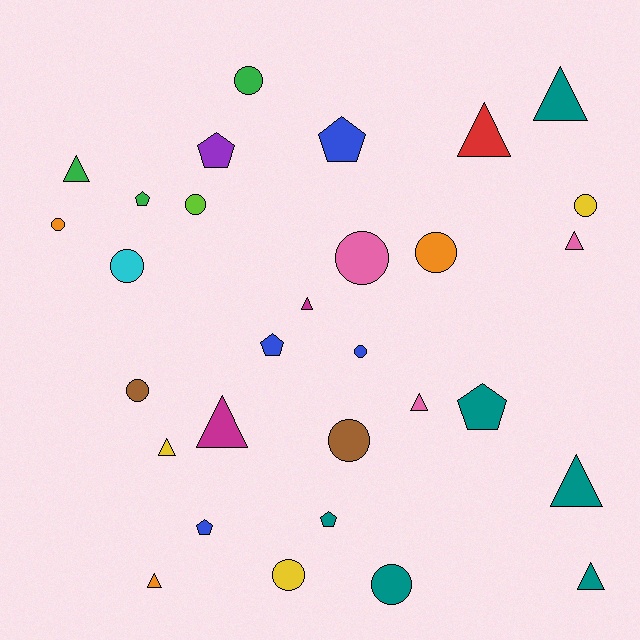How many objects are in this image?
There are 30 objects.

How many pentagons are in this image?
There are 7 pentagons.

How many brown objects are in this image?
There are 2 brown objects.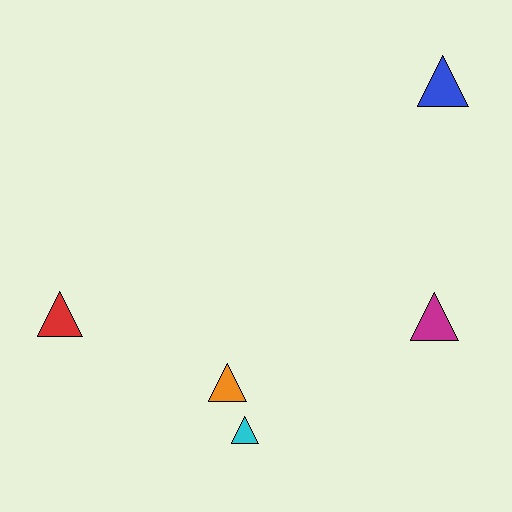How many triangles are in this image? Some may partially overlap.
There are 5 triangles.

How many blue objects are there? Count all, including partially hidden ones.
There is 1 blue object.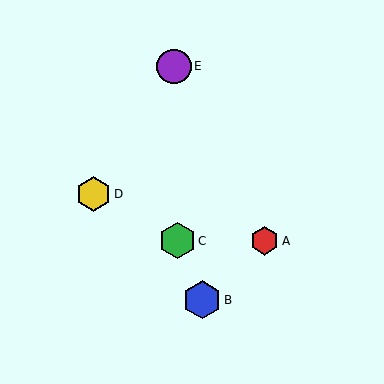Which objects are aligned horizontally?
Objects A, C are aligned horizontally.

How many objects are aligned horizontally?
2 objects (A, C) are aligned horizontally.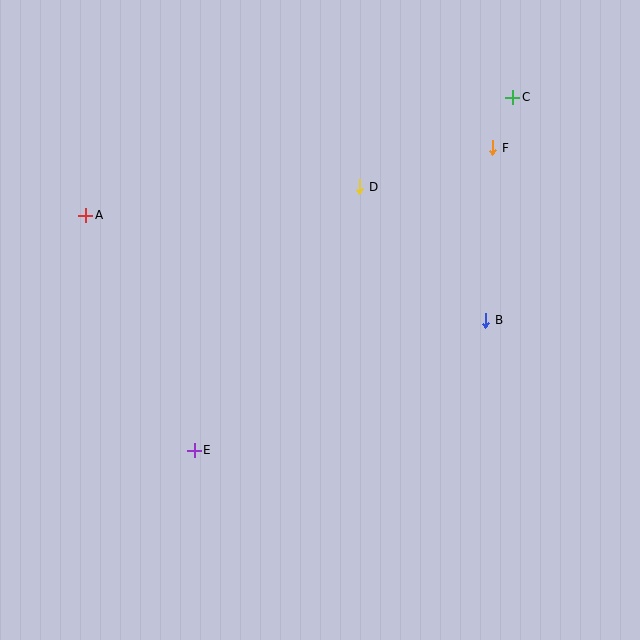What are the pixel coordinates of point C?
Point C is at (513, 97).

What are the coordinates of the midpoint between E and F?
The midpoint between E and F is at (343, 299).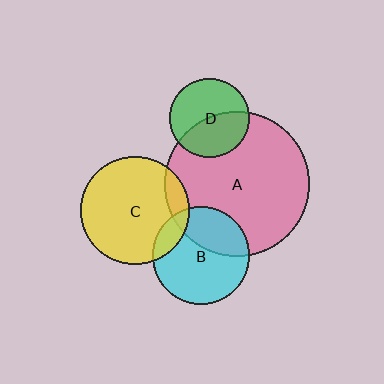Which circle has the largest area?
Circle A (pink).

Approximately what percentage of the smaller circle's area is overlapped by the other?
Approximately 35%.